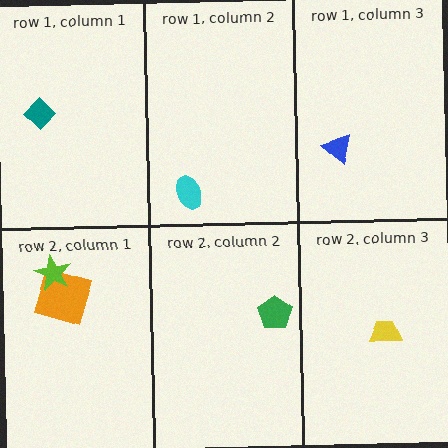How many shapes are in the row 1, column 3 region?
1.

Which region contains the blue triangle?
The row 1, column 3 region.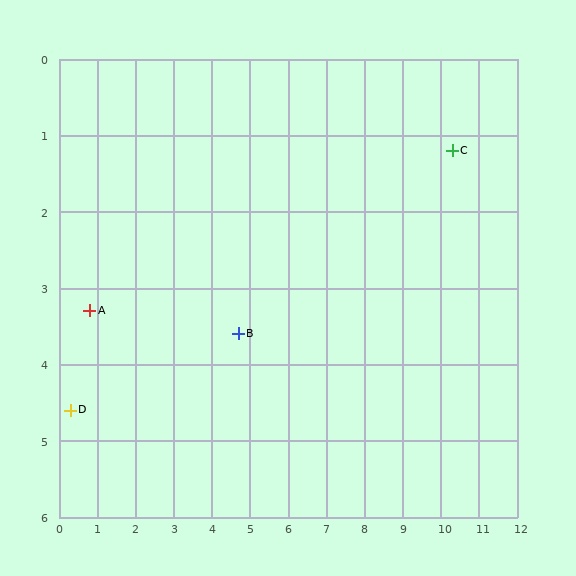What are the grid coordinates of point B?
Point B is at approximately (4.7, 3.6).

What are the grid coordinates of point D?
Point D is at approximately (0.3, 4.6).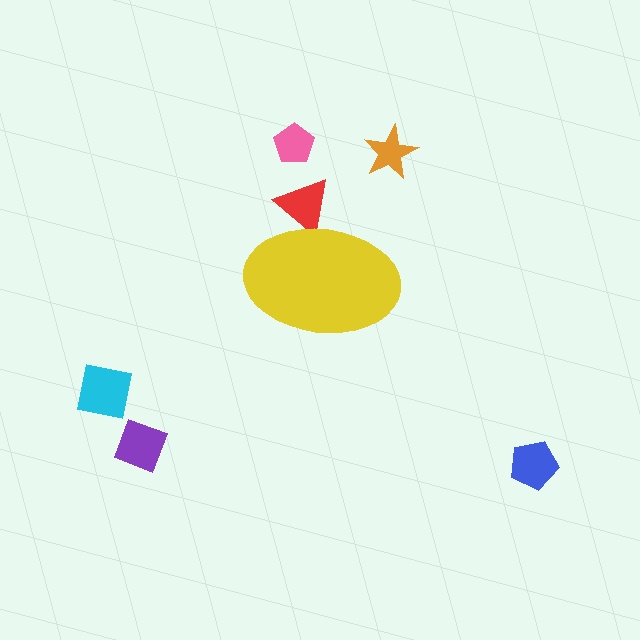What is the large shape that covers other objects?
A yellow ellipse.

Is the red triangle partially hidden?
Yes, the red triangle is partially hidden behind the yellow ellipse.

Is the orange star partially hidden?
No, the orange star is fully visible.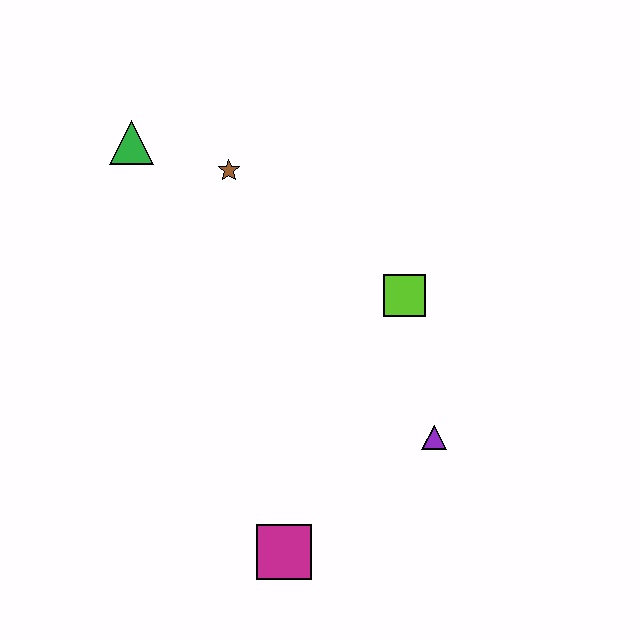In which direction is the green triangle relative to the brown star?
The green triangle is to the left of the brown star.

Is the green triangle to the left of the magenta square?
Yes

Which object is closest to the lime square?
The purple triangle is closest to the lime square.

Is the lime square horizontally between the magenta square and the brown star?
No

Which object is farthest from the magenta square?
The green triangle is farthest from the magenta square.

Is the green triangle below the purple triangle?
No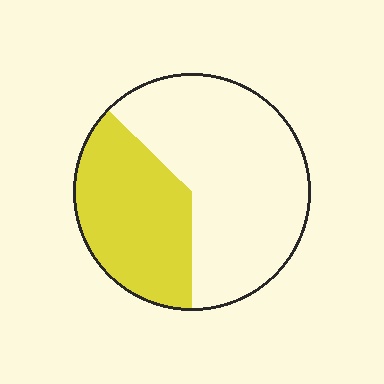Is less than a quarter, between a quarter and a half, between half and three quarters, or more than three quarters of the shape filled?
Between a quarter and a half.